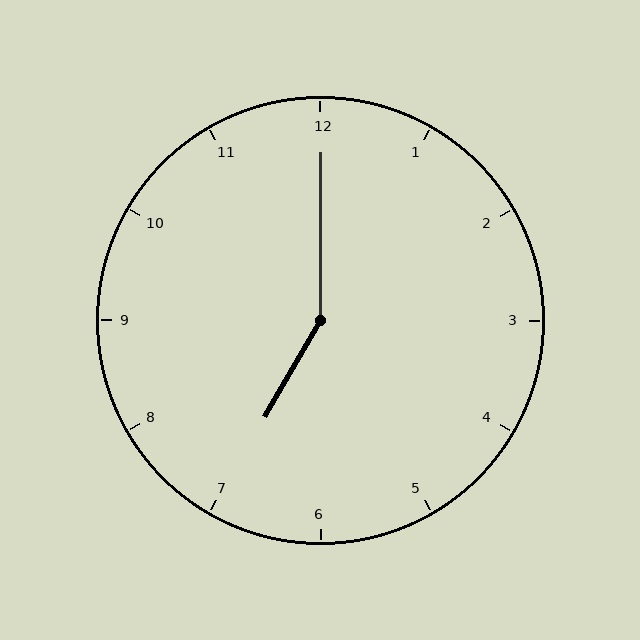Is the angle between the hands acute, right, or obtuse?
It is obtuse.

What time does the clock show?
7:00.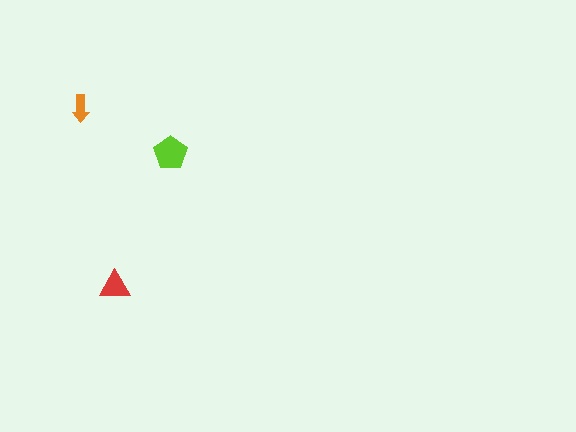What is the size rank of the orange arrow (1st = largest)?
3rd.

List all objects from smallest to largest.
The orange arrow, the red triangle, the lime pentagon.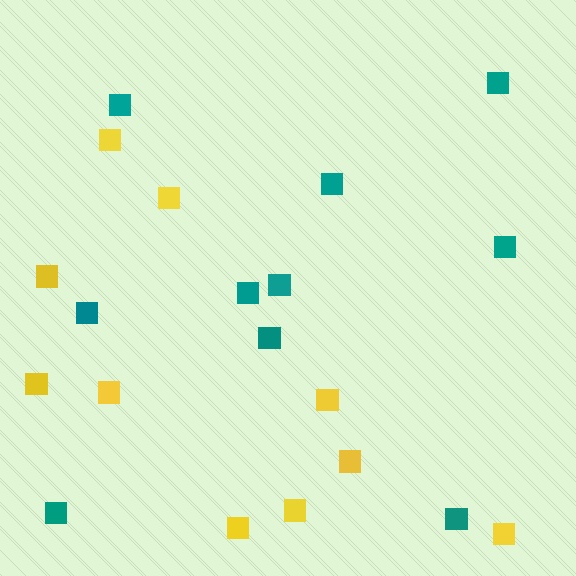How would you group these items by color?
There are 2 groups: one group of teal squares (10) and one group of yellow squares (10).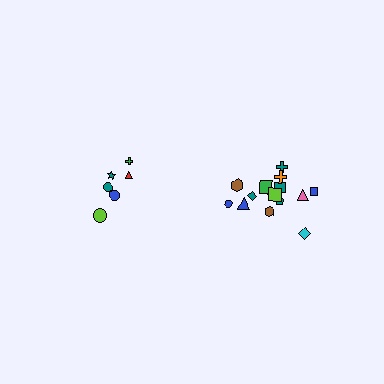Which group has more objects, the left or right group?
The right group.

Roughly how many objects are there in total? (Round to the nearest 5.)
Roughly 20 objects in total.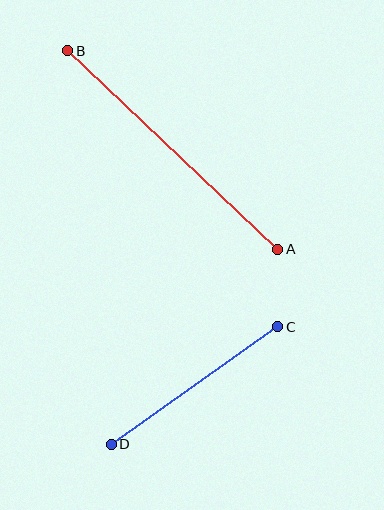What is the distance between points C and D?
The distance is approximately 204 pixels.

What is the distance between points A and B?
The distance is approximately 289 pixels.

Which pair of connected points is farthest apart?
Points A and B are farthest apart.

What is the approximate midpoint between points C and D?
The midpoint is at approximately (194, 386) pixels.